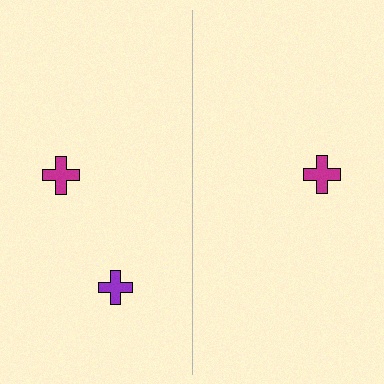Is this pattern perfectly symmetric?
No, the pattern is not perfectly symmetric. A purple cross is missing from the right side.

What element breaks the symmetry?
A purple cross is missing from the right side.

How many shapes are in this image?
There are 3 shapes in this image.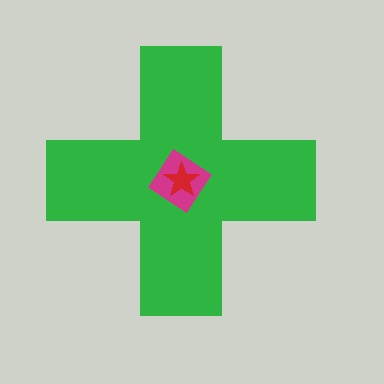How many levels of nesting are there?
3.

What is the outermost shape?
The green cross.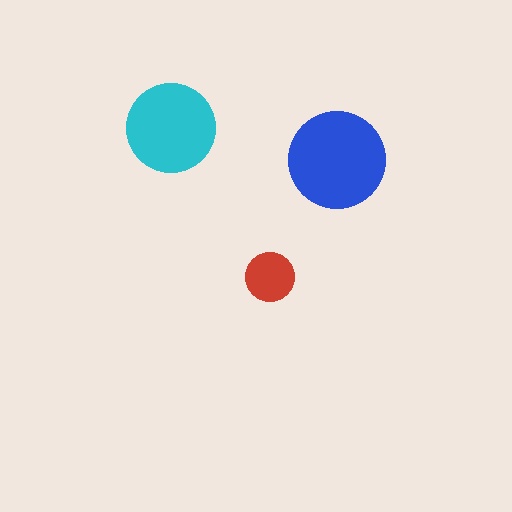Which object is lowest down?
The red circle is bottommost.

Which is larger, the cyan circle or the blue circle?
The blue one.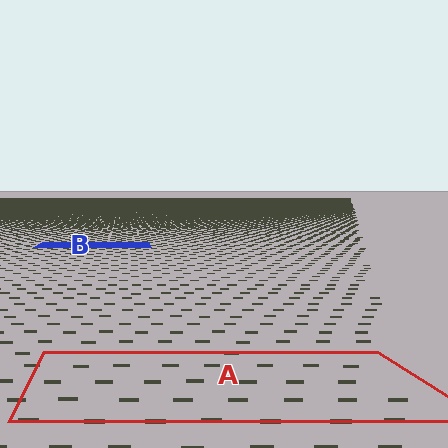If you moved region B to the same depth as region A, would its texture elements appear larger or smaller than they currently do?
They would appear larger. At a closer depth, the same texture elements are projected at a bigger on-screen size.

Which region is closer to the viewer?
Region A is closer. The texture elements there are larger and more spread out.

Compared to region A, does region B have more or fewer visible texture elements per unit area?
Region B has more texture elements per unit area — they are packed more densely because it is farther away.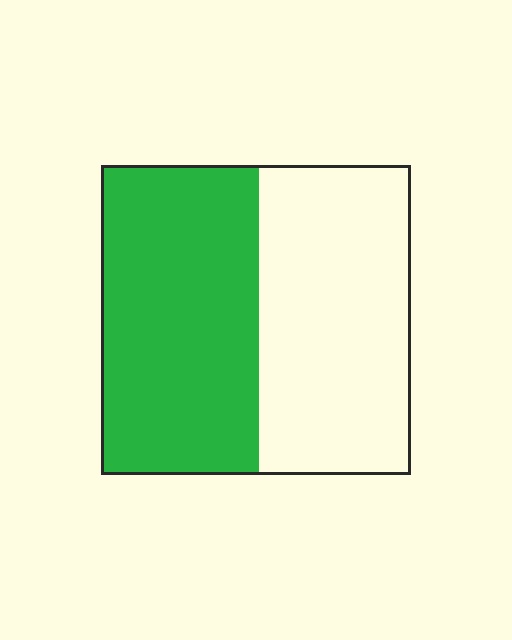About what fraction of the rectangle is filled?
About one half (1/2).